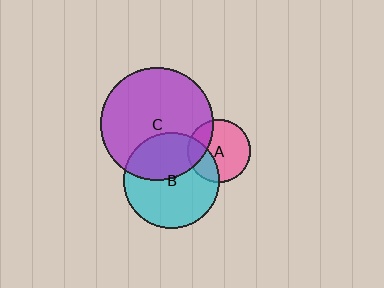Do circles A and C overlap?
Yes.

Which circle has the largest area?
Circle C (purple).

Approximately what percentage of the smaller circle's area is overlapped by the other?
Approximately 25%.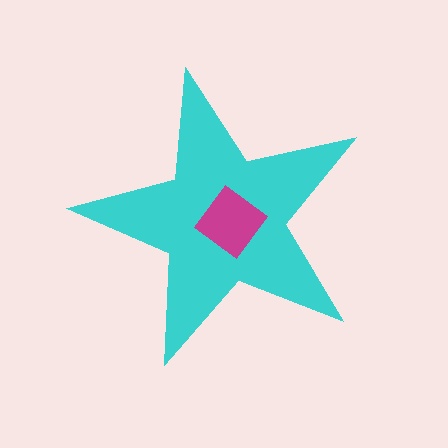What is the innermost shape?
The magenta diamond.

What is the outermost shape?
The cyan star.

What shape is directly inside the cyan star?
The magenta diamond.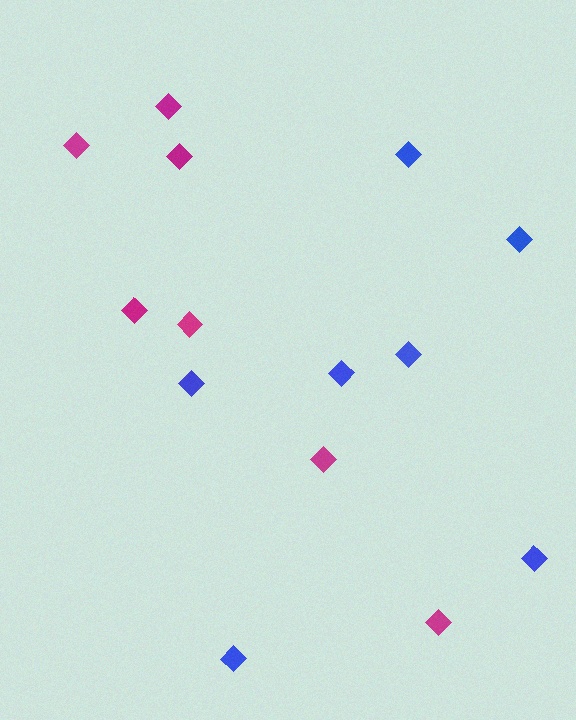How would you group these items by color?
There are 2 groups: one group of blue diamonds (7) and one group of magenta diamonds (7).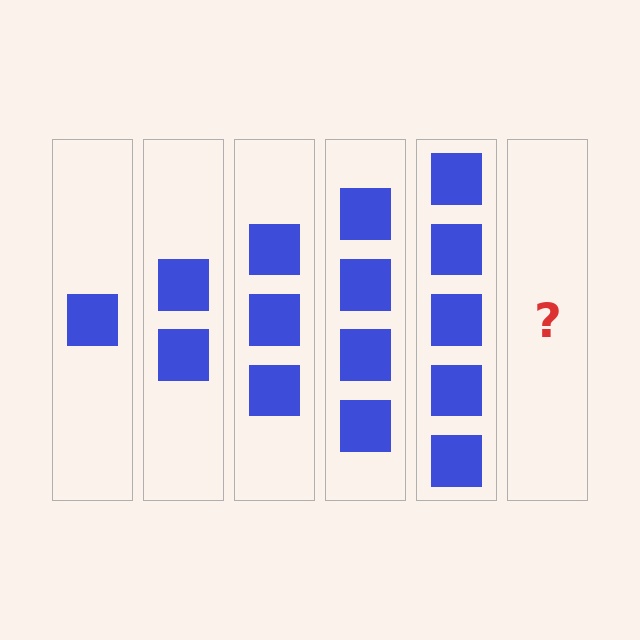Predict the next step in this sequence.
The next step is 6 squares.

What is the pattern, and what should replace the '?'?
The pattern is that each step adds one more square. The '?' should be 6 squares.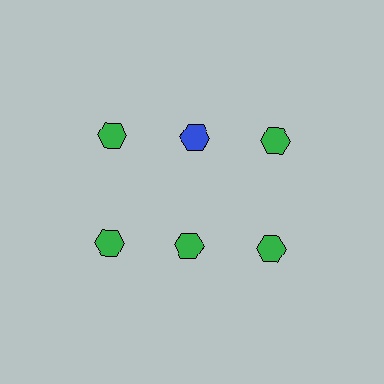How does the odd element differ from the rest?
It has a different color: blue instead of green.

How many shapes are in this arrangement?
There are 6 shapes arranged in a grid pattern.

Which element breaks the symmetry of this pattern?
The blue hexagon in the top row, second from left column breaks the symmetry. All other shapes are green hexagons.